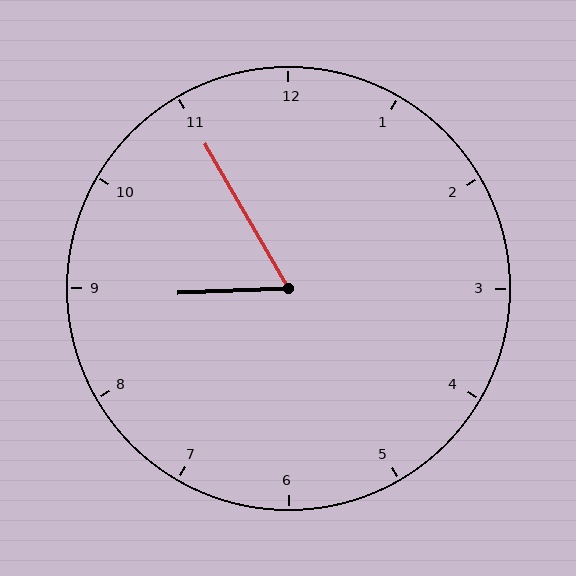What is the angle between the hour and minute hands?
Approximately 62 degrees.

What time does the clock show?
8:55.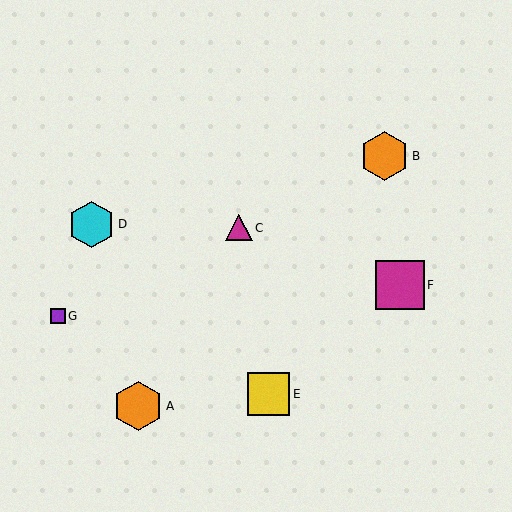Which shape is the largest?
The magenta square (labeled F) is the largest.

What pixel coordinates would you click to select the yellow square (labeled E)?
Click at (268, 394) to select the yellow square E.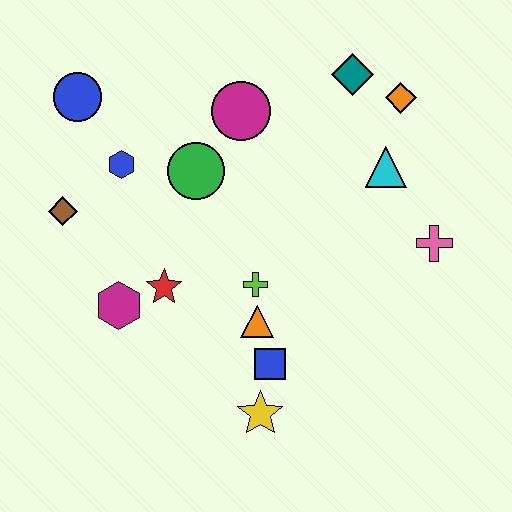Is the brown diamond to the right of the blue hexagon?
No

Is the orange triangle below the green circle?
Yes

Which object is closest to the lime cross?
The orange triangle is closest to the lime cross.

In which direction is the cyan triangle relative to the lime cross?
The cyan triangle is to the right of the lime cross.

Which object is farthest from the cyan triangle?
The brown diamond is farthest from the cyan triangle.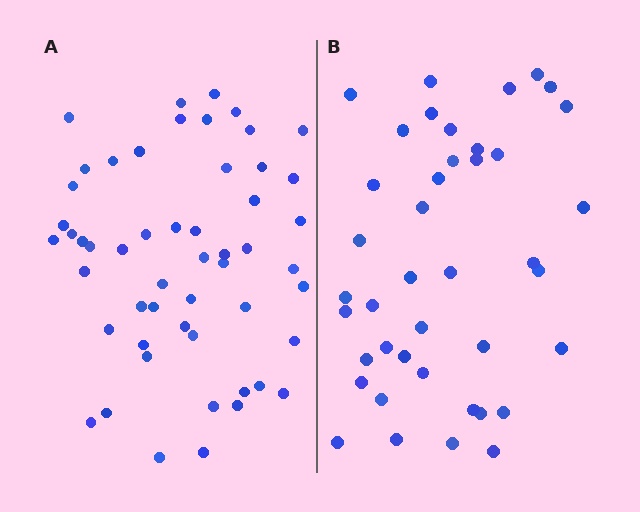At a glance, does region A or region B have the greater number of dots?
Region A (the left region) has more dots.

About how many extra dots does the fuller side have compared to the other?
Region A has roughly 12 or so more dots than region B.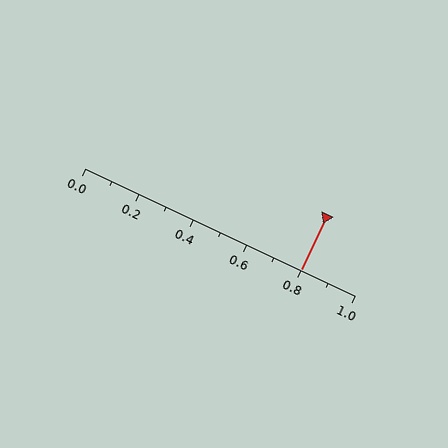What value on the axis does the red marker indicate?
The marker indicates approximately 0.8.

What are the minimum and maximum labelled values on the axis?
The axis runs from 0.0 to 1.0.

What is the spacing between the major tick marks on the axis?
The major ticks are spaced 0.2 apart.